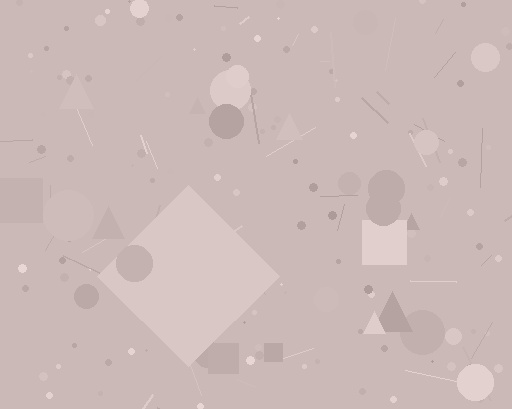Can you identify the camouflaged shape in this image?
The camouflaged shape is a diamond.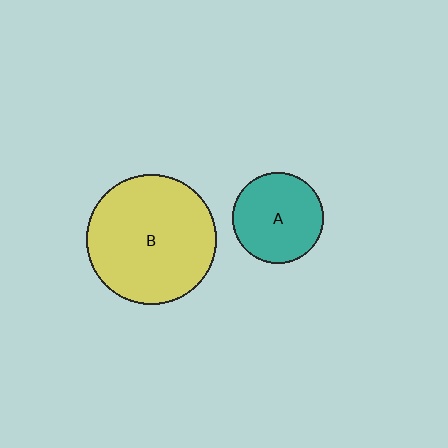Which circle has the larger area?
Circle B (yellow).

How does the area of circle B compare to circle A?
Approximately 2.0 times.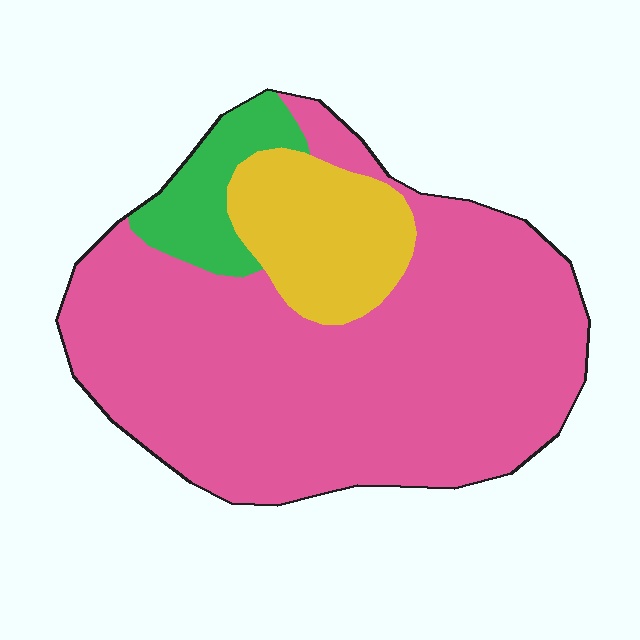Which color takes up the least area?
Green, at roughly 10%.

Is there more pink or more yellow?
Pink.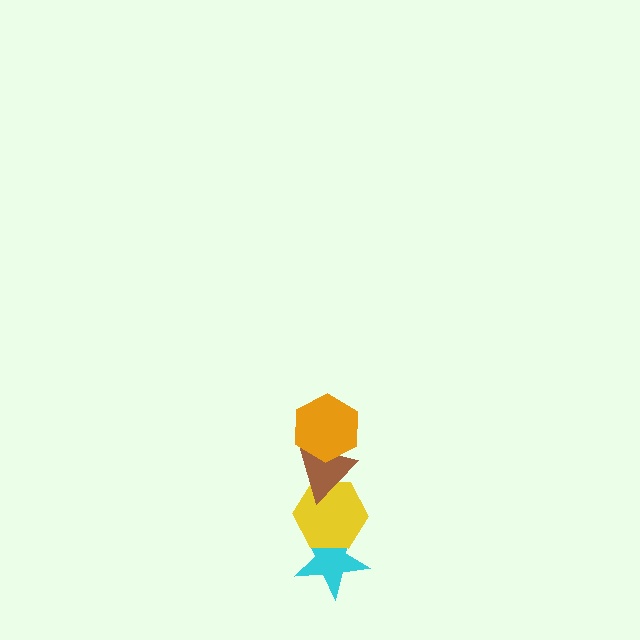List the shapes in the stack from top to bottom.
From top to bottom: the orange hexagon, the brown triangle, the yellow hexagon, the cyan star.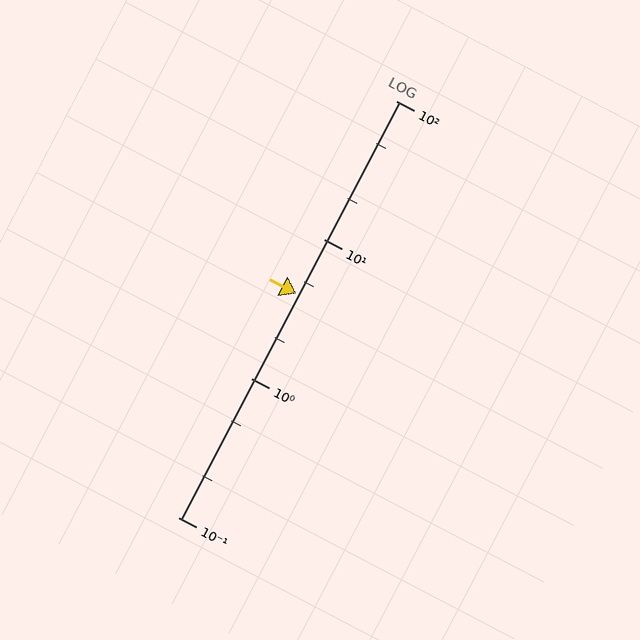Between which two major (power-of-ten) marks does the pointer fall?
The pointer is between 1 and 10.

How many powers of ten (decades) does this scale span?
The scale spans 3 decades, from 0.1 to 100.